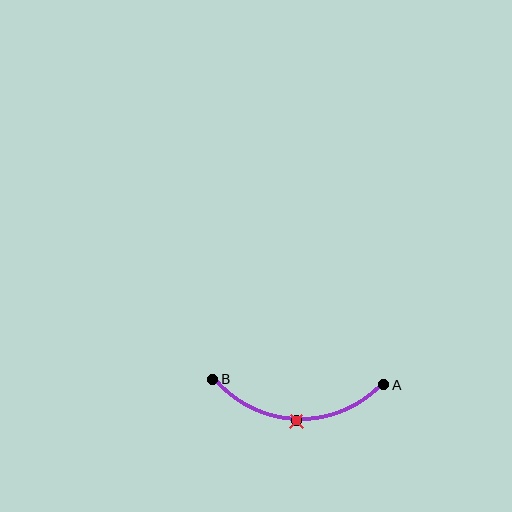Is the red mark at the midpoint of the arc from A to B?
Yes. The red mark lies on the arc at equal arc-length from both A and B — it is the arc midpoint.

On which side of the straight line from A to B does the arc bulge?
The arc bulges below the straight line connecting A and B.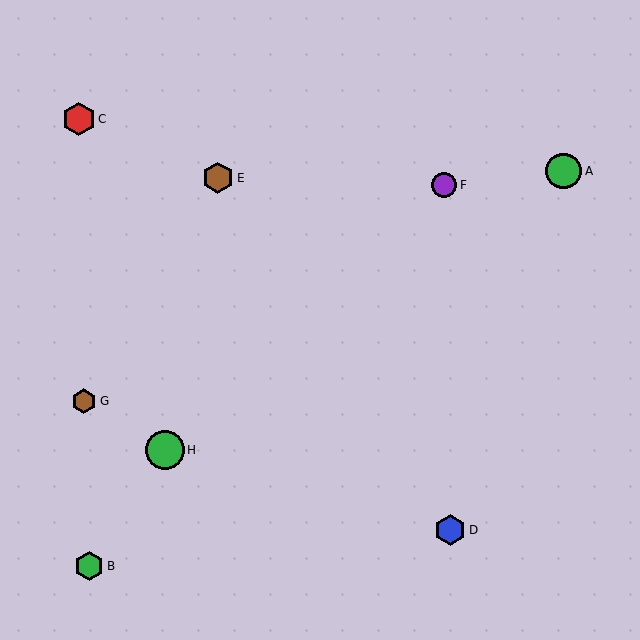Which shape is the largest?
The green circle (labeled H) is the largest.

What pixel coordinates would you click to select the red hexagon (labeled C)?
Click at (79, 119) to select the red hexagon C.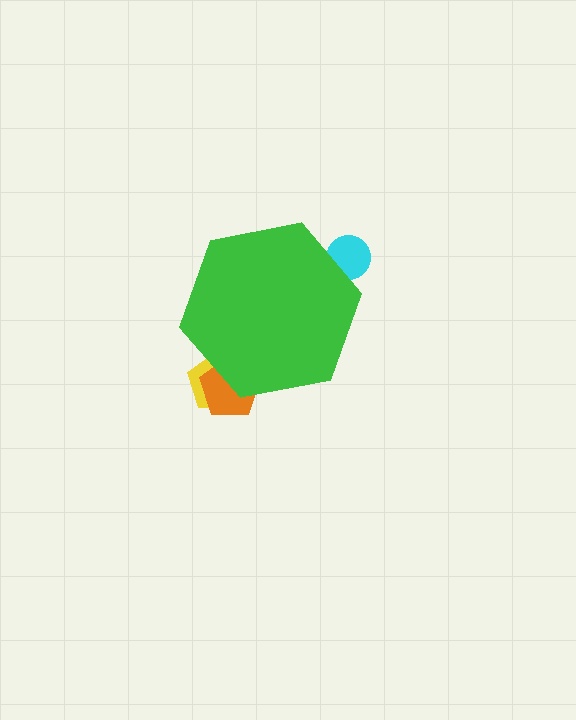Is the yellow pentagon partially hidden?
Yes, the yellow pentagon is partially hidden behind the green hexagon.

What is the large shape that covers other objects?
A green hexagon.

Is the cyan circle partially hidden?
Yes, the cyan circle is partially hidden behind the green hexagon.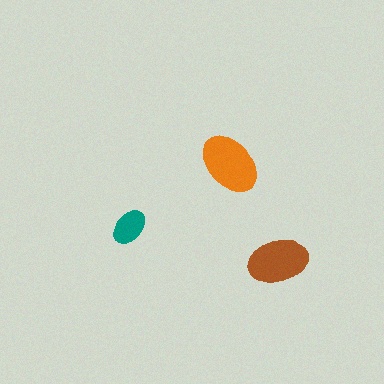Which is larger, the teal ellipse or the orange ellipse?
The orange one.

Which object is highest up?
The orange ellipse is topmost.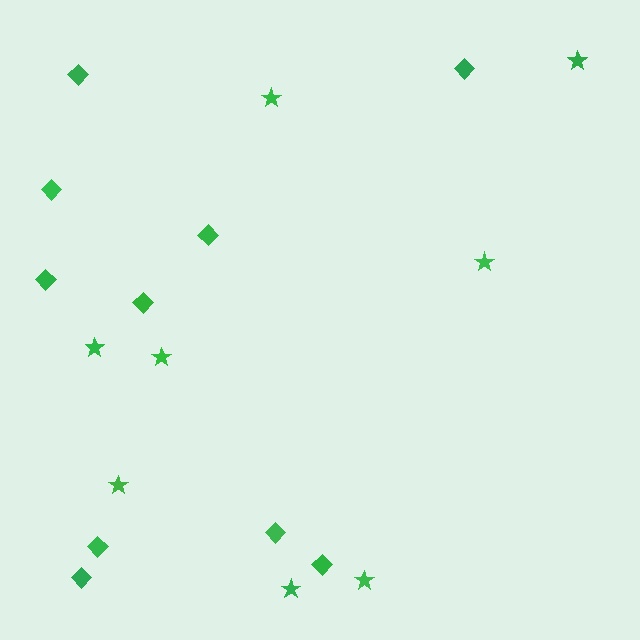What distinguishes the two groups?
There are 2 groups: one group of stars (8) and one group of diamonds (10).